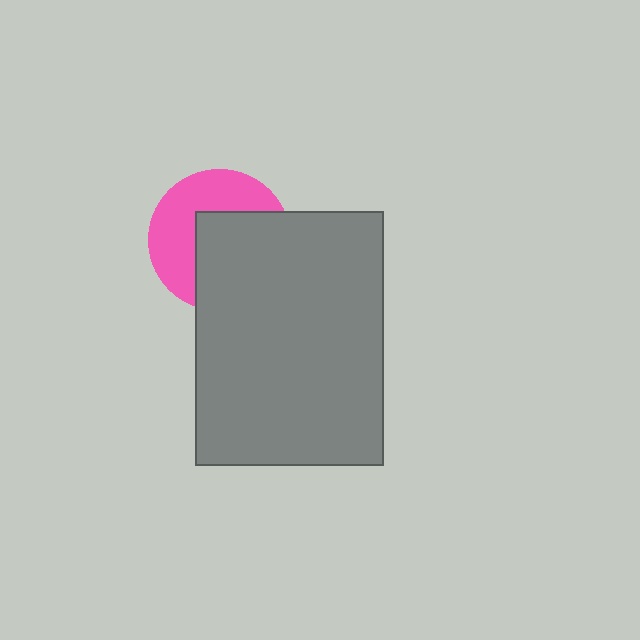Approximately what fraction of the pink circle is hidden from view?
Roughly 52% of the pink circle is hidden behind the gray rectangle.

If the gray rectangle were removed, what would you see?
You would see the complete pink circle.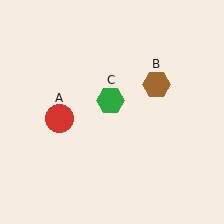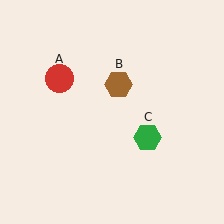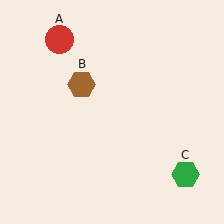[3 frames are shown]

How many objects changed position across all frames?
3 objects changed position: red circle (object A), brown hexagon (object B), green hexagon (object C).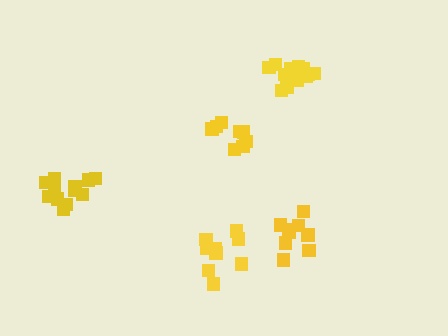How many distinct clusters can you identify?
There are 5 distinct clusters.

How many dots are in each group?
Group 1: 8 dots, Group 2: 9 dots, Group 3: 14 dots, Group 4: 12 dots, Group 5: 9 dots (52 total).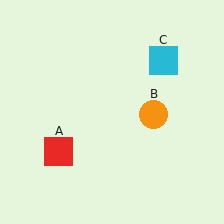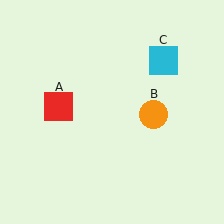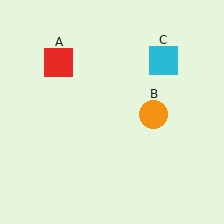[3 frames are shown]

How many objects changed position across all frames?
1 object changed position: red square (object A).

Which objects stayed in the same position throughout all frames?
Orange circle (object B) and cyan square (object C) remained stationary.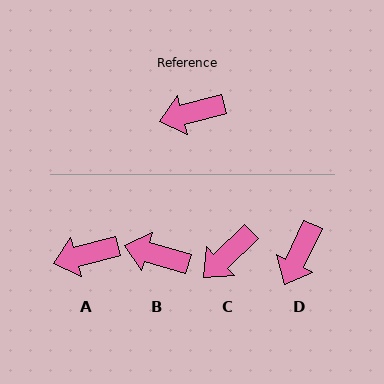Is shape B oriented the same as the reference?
No, it is off by about 31 degrees.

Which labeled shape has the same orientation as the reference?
A.